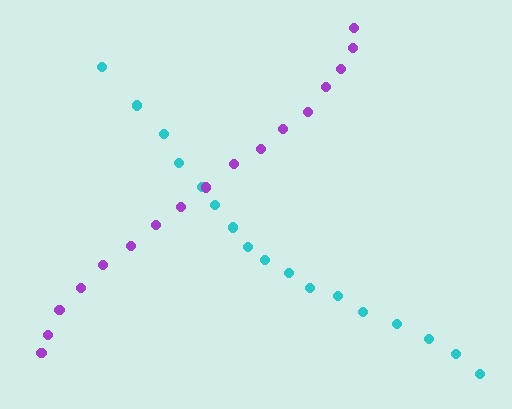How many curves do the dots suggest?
There are 2 distinct paths.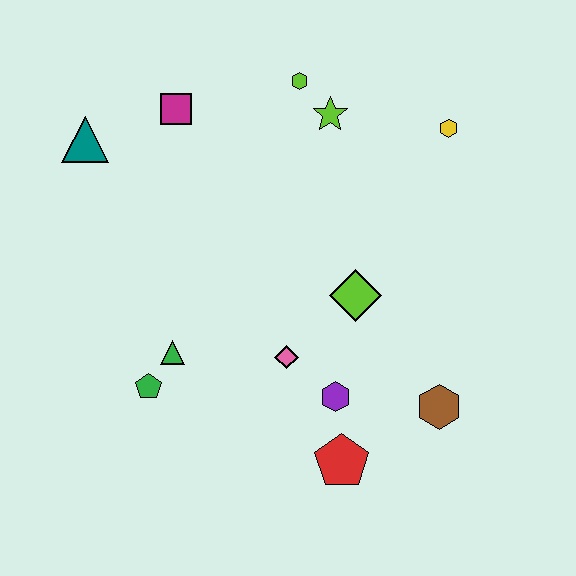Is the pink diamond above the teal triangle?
No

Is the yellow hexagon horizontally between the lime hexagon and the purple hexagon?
No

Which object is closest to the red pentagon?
The purple hexagon is closest to the red pentagon.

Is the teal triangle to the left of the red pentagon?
Yes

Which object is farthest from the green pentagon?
The yellow hexagon is farthest from the green pentagon.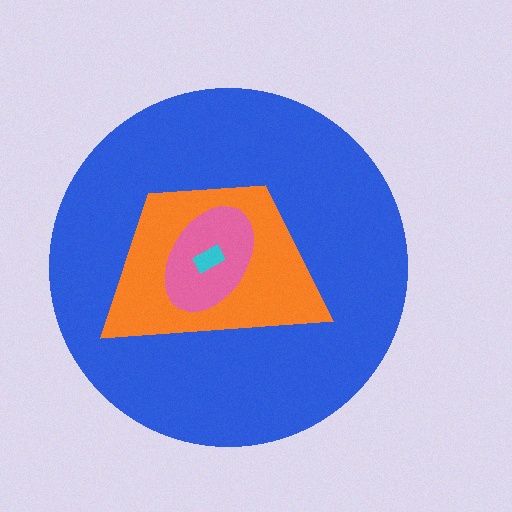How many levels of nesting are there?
4.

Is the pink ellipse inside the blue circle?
Yes.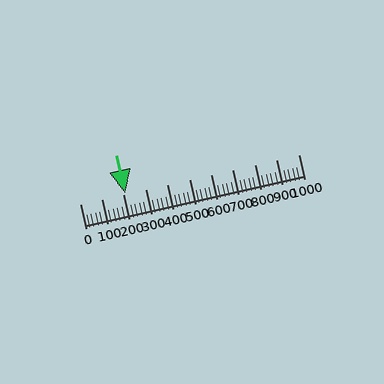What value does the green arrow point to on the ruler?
The green arrow points to approximately 206.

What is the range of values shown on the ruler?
The ruler shows values from 0 to 1000.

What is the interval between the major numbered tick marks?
The major tick marks are spaced 100 units apart.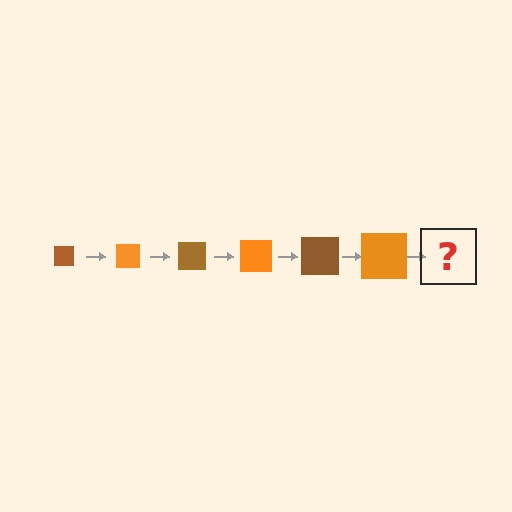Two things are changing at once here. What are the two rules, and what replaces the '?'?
The two rules are that the square grows larger each step and the color cycles through brown and orange. The '?' should be a brown square, larger than the previous one.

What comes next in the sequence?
The next element should be a brown square, larger than the previous one.